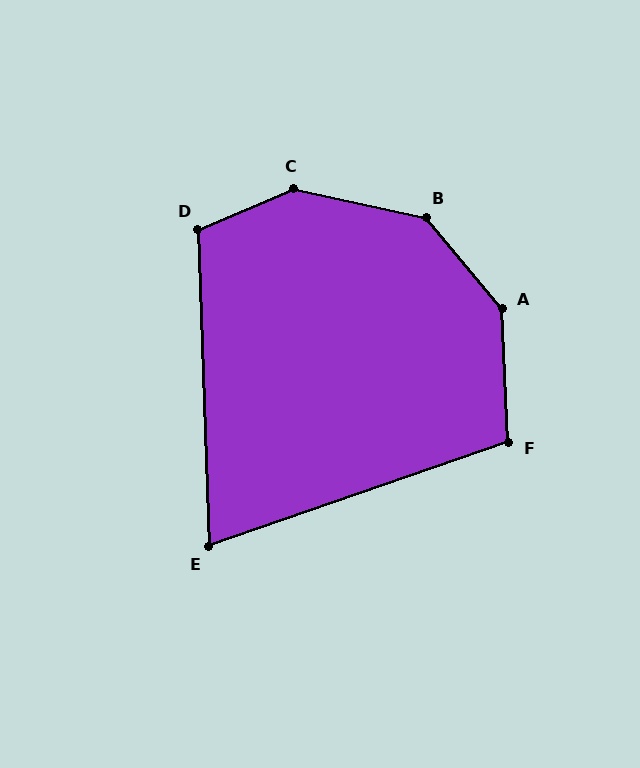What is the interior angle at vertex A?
Approximately 143 degrees (obtuse).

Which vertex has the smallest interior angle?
E, at approximately 73 degrees.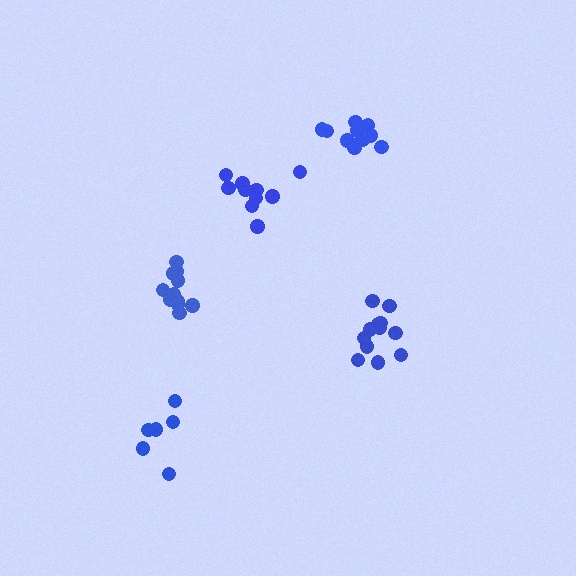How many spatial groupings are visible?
There are 5 spatial groupings.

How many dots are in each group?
Group 1: 6 dots, Group 2: 12 dots, Group 3: 11 dots, Group 4: 11 dots, Group 5: 10 dots (50 total).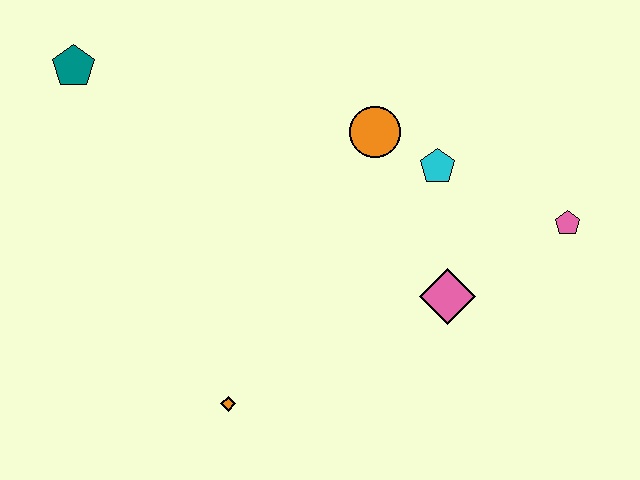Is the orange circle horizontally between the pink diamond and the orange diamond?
Yes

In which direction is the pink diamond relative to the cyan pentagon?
The pink diamond is below the cyan pentagon.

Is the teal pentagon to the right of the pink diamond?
No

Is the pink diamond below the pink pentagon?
Yes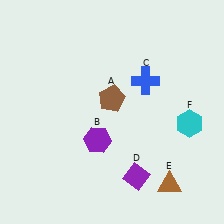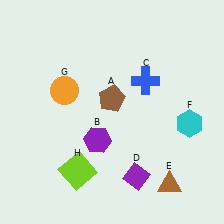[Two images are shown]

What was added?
An orange circle (G), a lime square (H) were added in Image 2.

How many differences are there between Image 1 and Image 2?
There are 2 differences between the two images.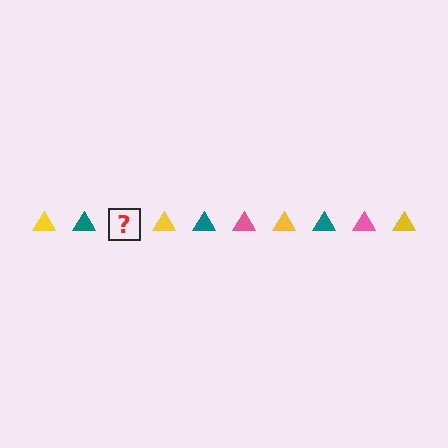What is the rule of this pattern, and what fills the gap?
The rule is that the pattern cycles through yellow, teal, pink triangles. The gap should be filled with a pink triangle.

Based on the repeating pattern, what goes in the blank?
The blank should be a pink triangle.